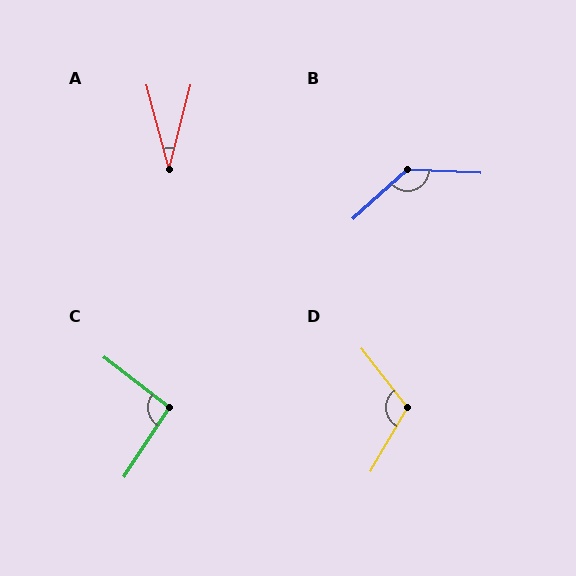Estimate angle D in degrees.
Approximately 112 degrees.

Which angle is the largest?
B, at approximately 135 degrees.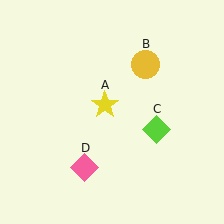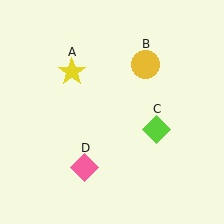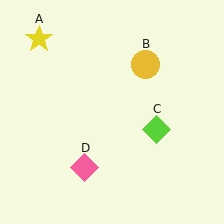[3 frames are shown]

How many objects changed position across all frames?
1 object changed position: yellow star (object A).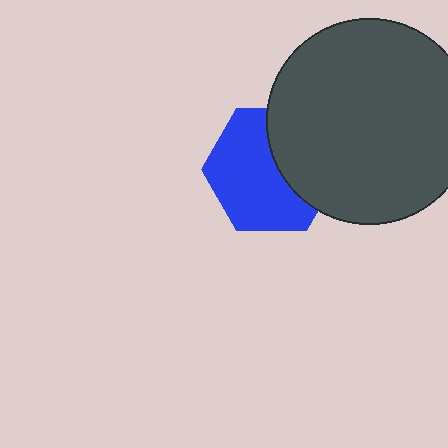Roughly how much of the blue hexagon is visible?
About half of it is visible (roughly 62%).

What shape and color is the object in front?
The object in front is a dark gray circle.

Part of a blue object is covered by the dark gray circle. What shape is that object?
It is a hexagon.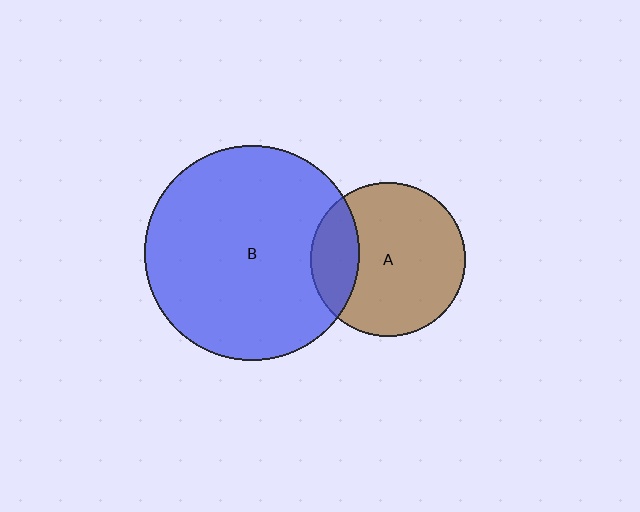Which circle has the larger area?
Circle B (blue).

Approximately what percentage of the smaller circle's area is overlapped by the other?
Approximately 20%.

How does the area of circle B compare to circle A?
Approximately 1.9 times.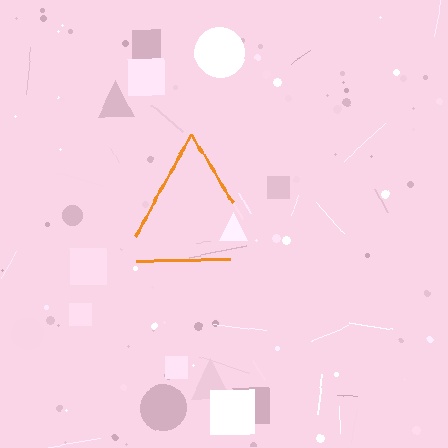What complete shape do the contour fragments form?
The contour fragments form a triangle.